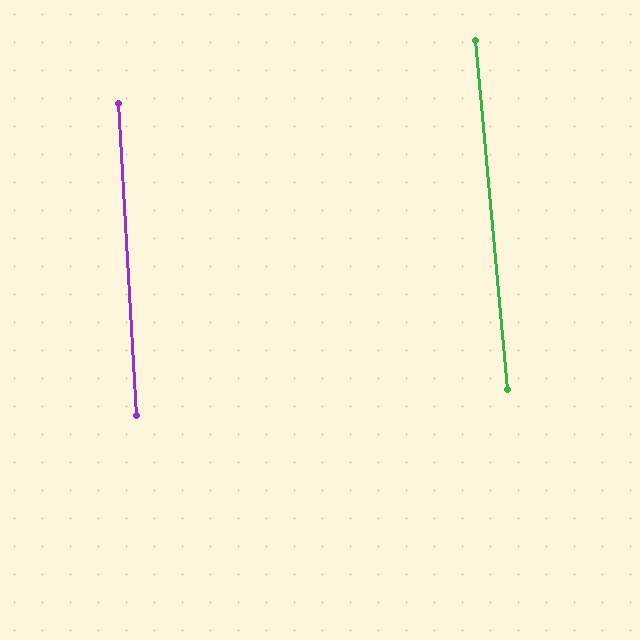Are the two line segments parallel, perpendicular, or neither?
Parallel — their directions differ by only 2.0°.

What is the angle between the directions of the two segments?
Approximately 2 degrees.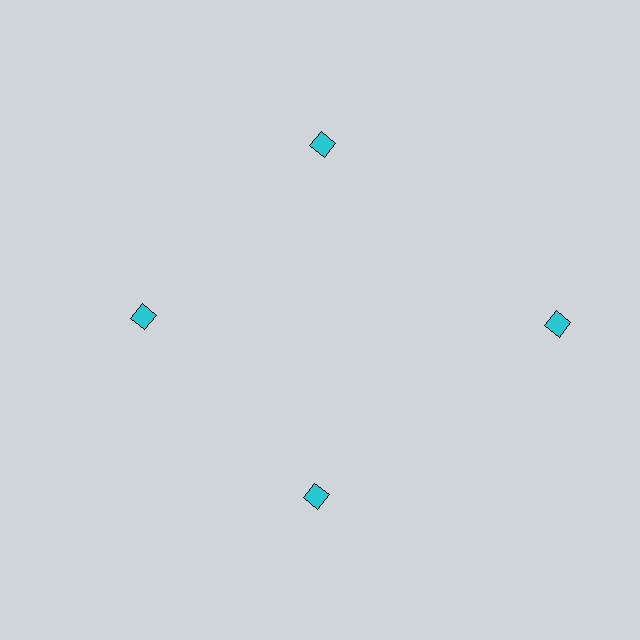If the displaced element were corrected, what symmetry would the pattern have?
It would have 4-fold rotational symmetry — the pattern would map onto itself every 90 degrees.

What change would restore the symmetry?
The symmetry would be restored by moving it inward, back onto the ring so that all 4 diamonds sit at equal angles and equal distance from the center.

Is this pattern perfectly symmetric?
No. The 4 cyan diamonds are arranged in a ring, but one element near the 3 o'clock position is pushed outward from the center, breaking the 4-fold rotational symmetry.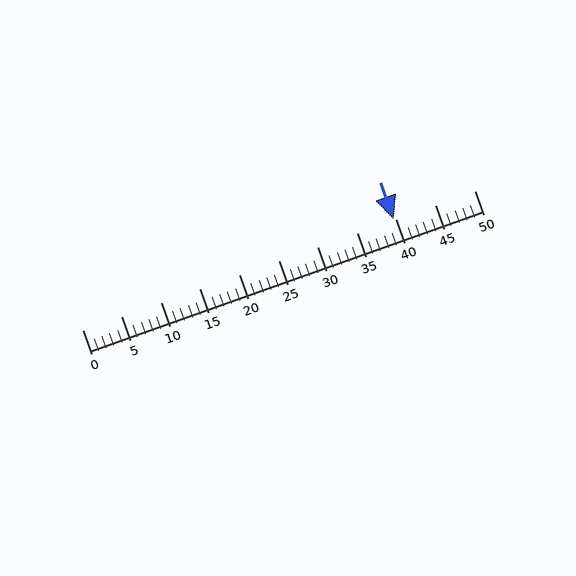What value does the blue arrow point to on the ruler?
The blue arrow points to approximately 40.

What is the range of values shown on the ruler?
The ruler shows values from 0 to 50.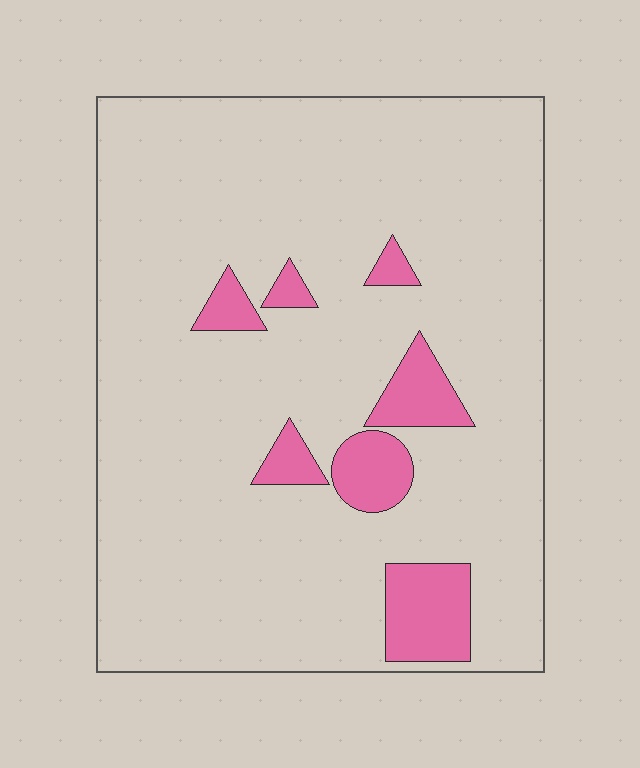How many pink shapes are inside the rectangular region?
7.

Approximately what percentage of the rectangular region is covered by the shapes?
Approximately 10%.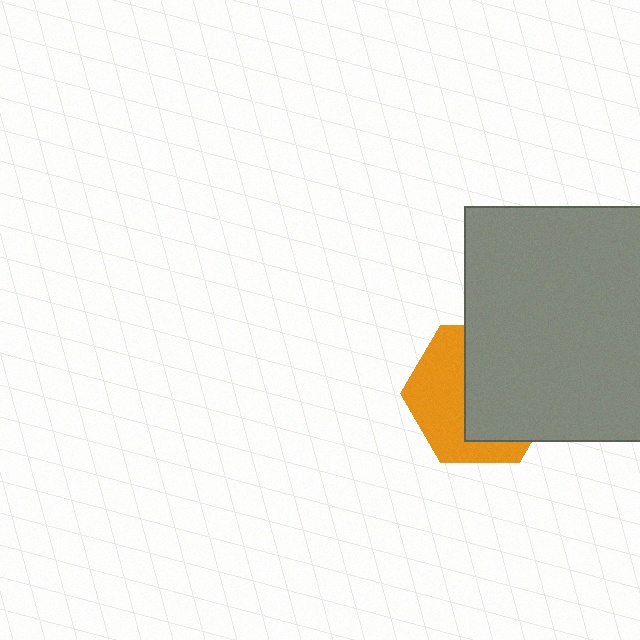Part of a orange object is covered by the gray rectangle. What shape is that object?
It is a hexagon.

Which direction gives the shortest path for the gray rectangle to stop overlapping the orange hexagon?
Moving right gives the shortest separation.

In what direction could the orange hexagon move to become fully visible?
The orange hexagon could move left. That would shift it out from behind the gray rectangle entirely.